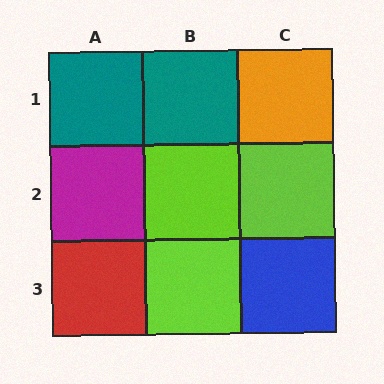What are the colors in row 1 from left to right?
Teal, teal, orange.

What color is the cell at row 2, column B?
Lime.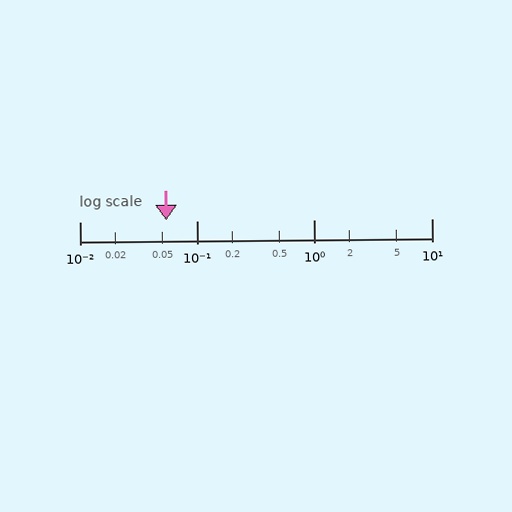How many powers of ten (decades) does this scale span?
The scale spans 3 decades, from 0.01 to 10.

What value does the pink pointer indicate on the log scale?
The pointer indicates approximately 0.055.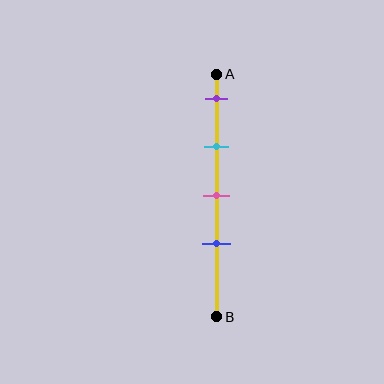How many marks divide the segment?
There are 4 marks dividing the segment.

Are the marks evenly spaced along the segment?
Yes, the marks are approximately evenly spaced.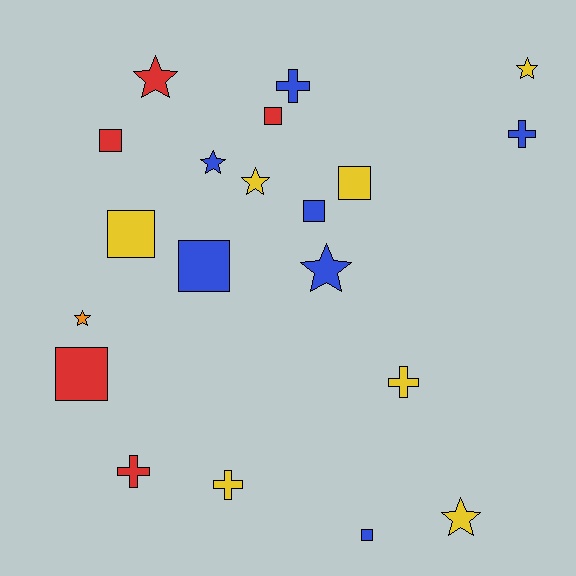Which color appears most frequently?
Blue, with 7 objects.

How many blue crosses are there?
There are 2 blue crosses.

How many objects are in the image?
There are 20 objects.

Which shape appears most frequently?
Square, with 8 objects.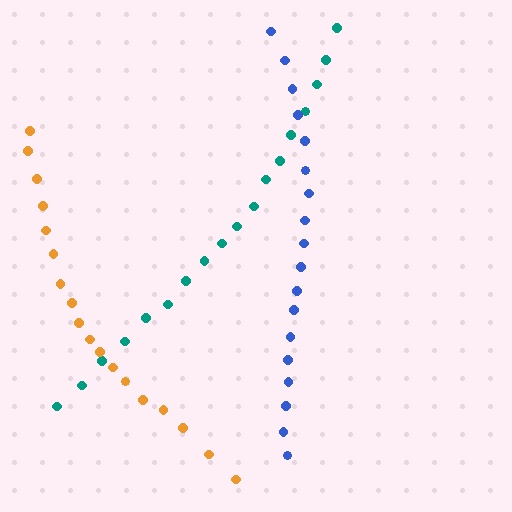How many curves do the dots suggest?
There are 3 distinct paths.